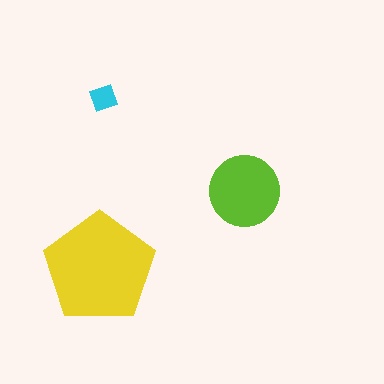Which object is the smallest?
The cyan diamond.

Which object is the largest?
The yellow pentagon.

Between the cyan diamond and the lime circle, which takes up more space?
The lime circle.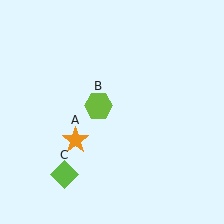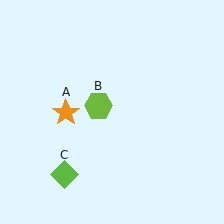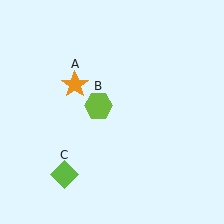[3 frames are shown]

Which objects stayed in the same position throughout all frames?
Lime hexagon (object B) and lime diamond (object C) remained stationary.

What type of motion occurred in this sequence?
The orange star (object A) rotated clockwise around the center of the scene.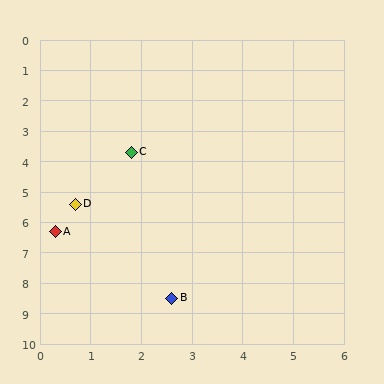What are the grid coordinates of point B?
Point B is at approximately (2.6, 8.5).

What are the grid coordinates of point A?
Point A is at approximately (0.3, 6.3).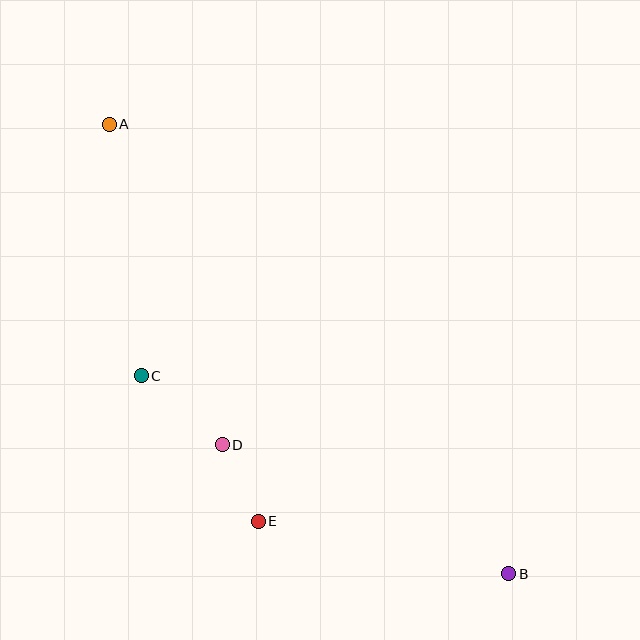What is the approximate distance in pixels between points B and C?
The distance between B and C is approximately 417 pixels.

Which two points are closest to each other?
Points D and E are closest to each other.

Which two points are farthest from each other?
Points A and B are farthest from each other.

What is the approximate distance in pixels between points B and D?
The distance between B and D is approximately 314 pixels.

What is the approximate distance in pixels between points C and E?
The distance between C and E is approximately 187 pixels.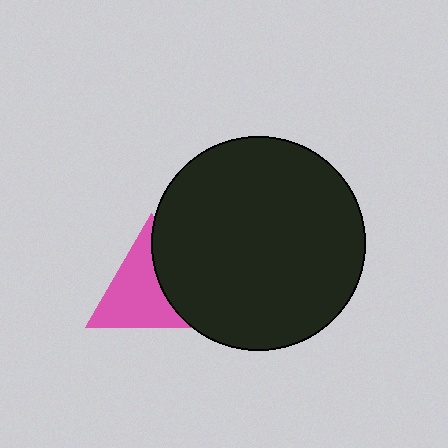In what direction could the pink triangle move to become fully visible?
The pink triangle could move left. That would shift it out from behind the black circle entirely.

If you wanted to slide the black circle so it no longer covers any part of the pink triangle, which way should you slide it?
Slide it right — that is the most direct way to separate the two shapes.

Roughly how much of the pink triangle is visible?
About half of it is visible (roughly 64%).